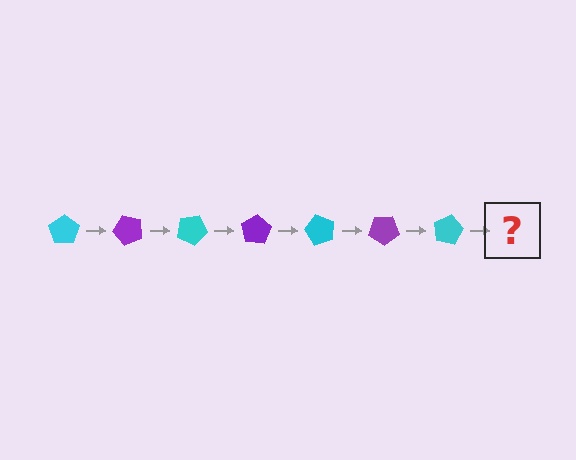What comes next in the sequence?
The next element should be a purple pentagon, rotated 350 degrees from the start.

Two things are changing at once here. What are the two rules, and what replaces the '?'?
The two rules are that it rotates 50 degrees each step and the color cycles through cyan and purple. The '?' should be a purple pentagon, rotated 350 degrees from the start.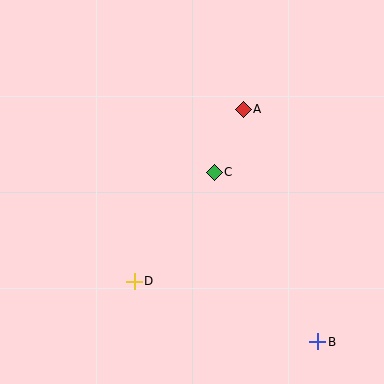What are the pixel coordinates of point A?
Point A is at (243, 109).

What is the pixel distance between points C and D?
The distance between C and D is 135 pixels.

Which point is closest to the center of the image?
Point C at (214, 172) is closest to the center.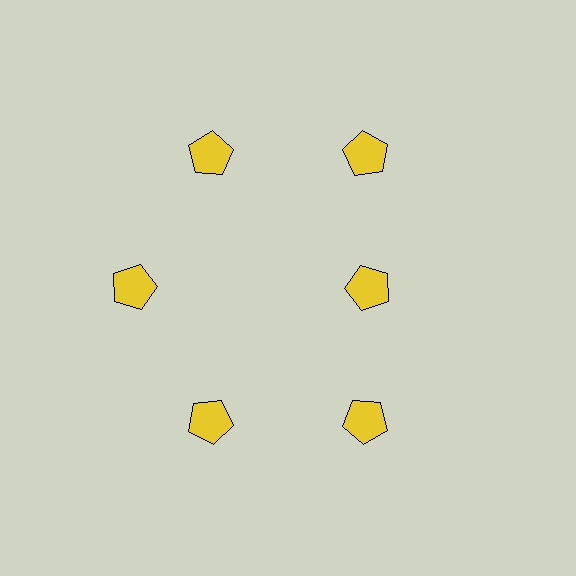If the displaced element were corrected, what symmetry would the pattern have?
It would have 6-fold rotational symmetry — the pattern would map onto itself every 60 degrees.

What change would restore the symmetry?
The symmetry would be restored by moving it outward, back onto the ring so that all 6 pentagons sit at equal angles and equal distance from the center.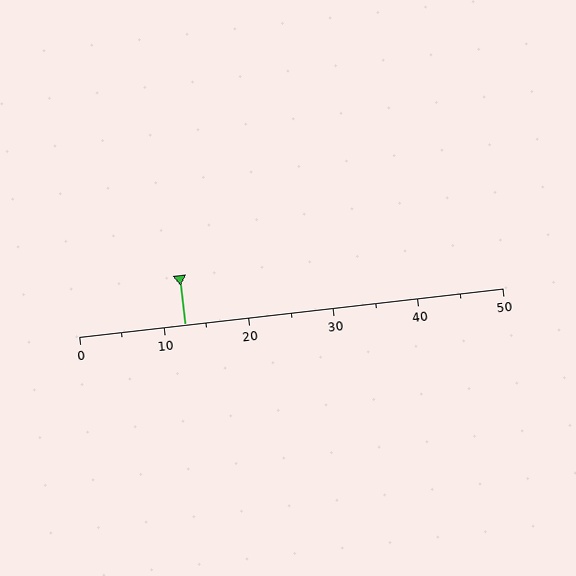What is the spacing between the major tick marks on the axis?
The major ticks are spaced 10 apart.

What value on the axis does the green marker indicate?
The marker indicates approximately 12.5.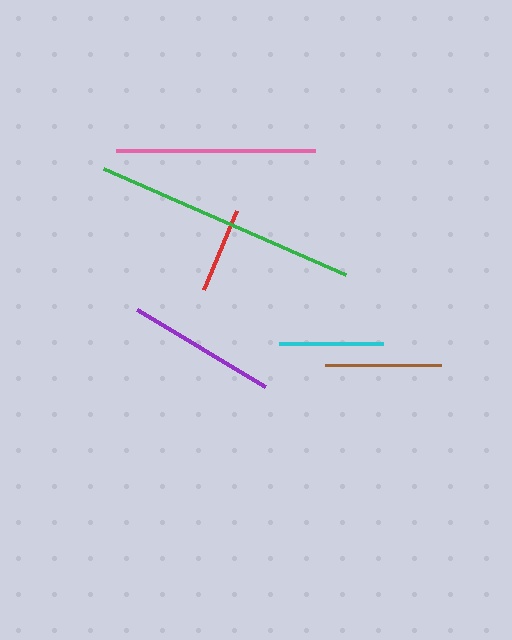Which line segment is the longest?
The green line is the longest at approximately 264 pixels.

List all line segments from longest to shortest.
From longest to shortest: green, pink, purple, brown, cyan, red.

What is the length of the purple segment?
The purple segment is approximately 149 pixels long.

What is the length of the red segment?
The red segment is approximately 86 pixels long.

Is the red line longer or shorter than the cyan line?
The cyan line is longer than the red line.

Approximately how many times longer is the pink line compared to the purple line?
The pink line is approximately 1.3 times the length of the purple line.